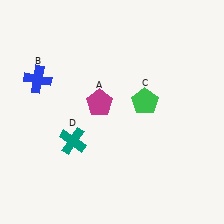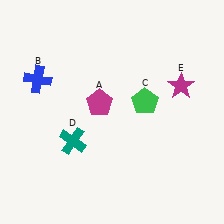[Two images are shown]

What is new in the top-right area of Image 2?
A magenta star (E) was added in the top-right area of Image 2.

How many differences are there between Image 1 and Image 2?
There is 1 difference between the two images.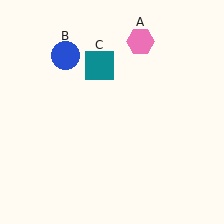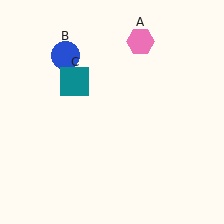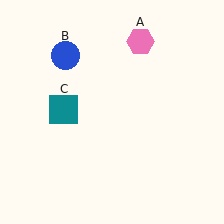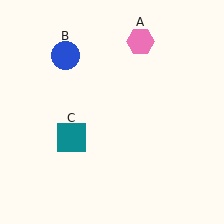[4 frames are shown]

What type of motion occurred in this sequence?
The teal square (object C) rotated counterclockwise around the center of the scene.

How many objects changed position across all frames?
1 object changed position: teal square (object C).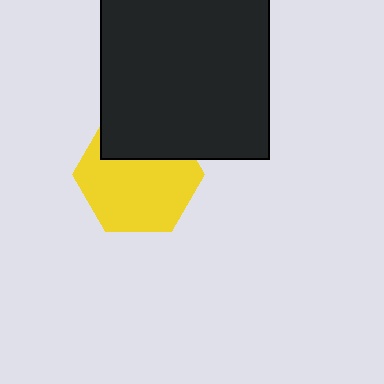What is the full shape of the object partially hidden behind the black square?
The partially hidden object is a yellow hexagon.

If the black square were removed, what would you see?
You would see the complete yellow hexagon.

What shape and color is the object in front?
The object in front is a black square.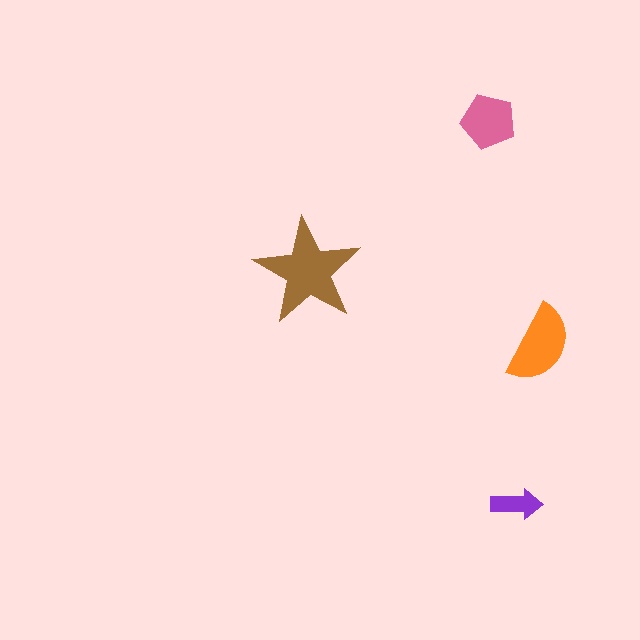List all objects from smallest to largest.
The purple arrow, the pink pentagon, the orange semicircle, the brown star.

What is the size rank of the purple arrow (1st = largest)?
4th.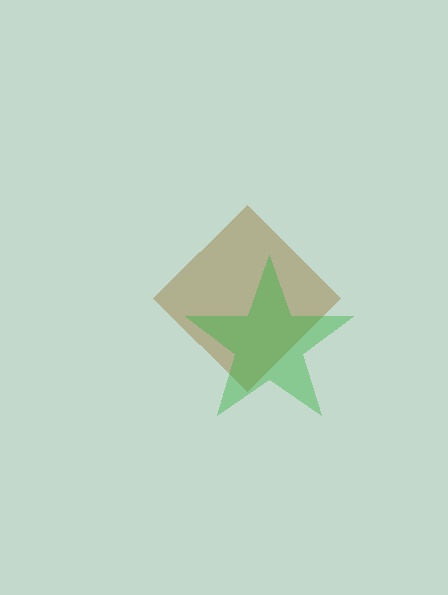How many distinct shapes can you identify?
There are 2 distinct shapes: a brown diamond, a green star.